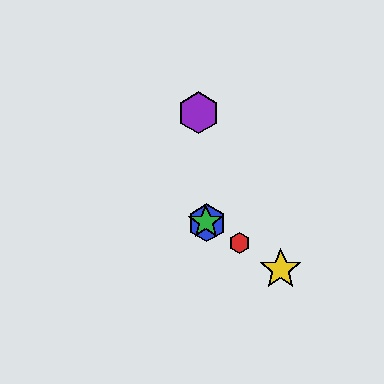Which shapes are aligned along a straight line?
The red hexagon, the blue hexagon, the green star, the yellow star are aligned along a straight line.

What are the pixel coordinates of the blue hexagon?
The blue hexagon is at (207, 223).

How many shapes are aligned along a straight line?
4 shapes (the red hexagon, the blue hexagon, the green star, the yellow star) are aligned along a straight line.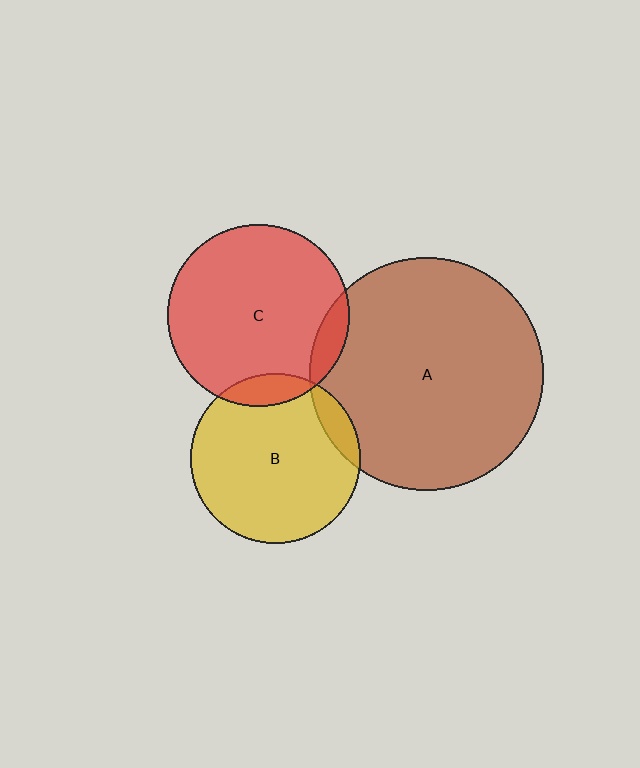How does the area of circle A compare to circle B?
Approximately 1.9 times.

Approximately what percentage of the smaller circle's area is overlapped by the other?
Approximately 10%.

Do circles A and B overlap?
Yes.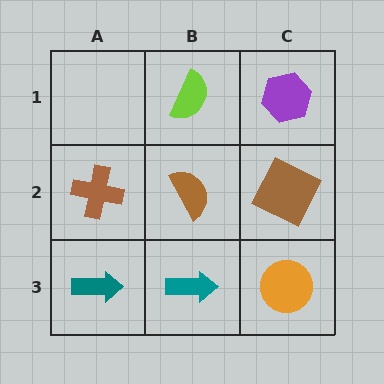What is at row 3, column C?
An orange circle.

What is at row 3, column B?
A teal arrow.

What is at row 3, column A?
A teal arrow.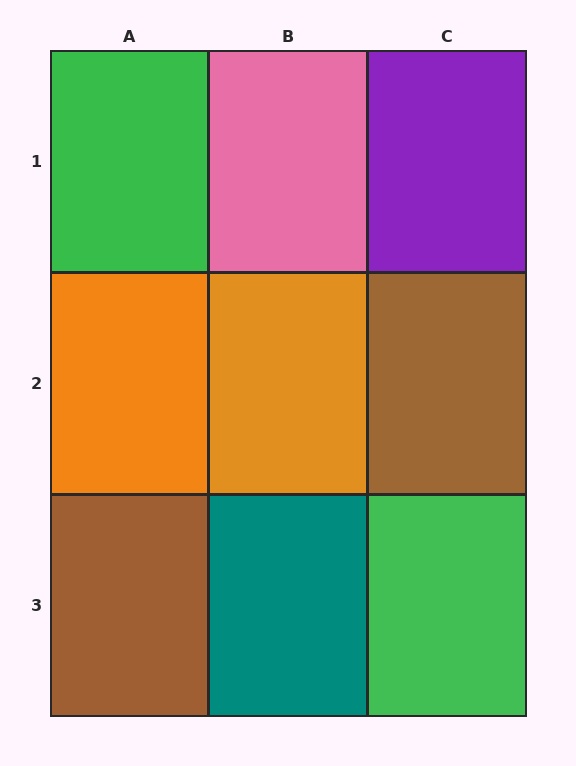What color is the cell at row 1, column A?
Green.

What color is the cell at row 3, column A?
Brown.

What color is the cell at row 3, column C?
Green.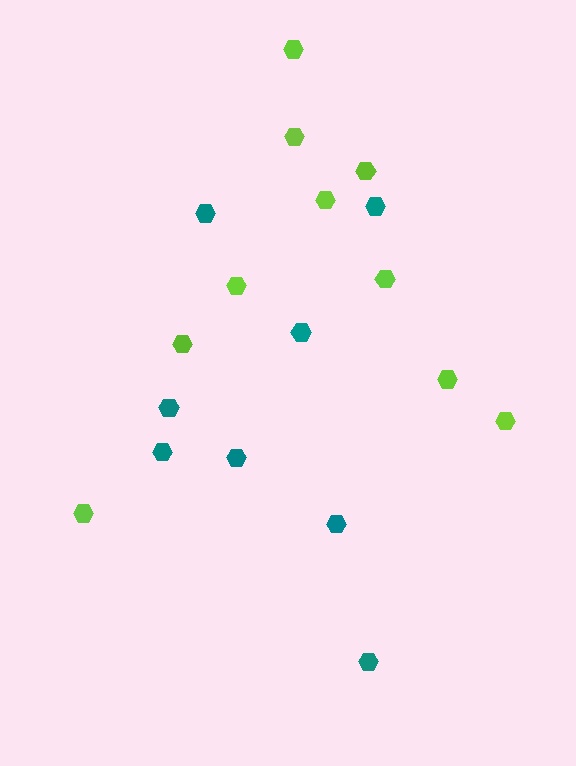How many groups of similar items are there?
There are 2 groups: one group of teal hexagons (8) and one group of lime hexagons (10).